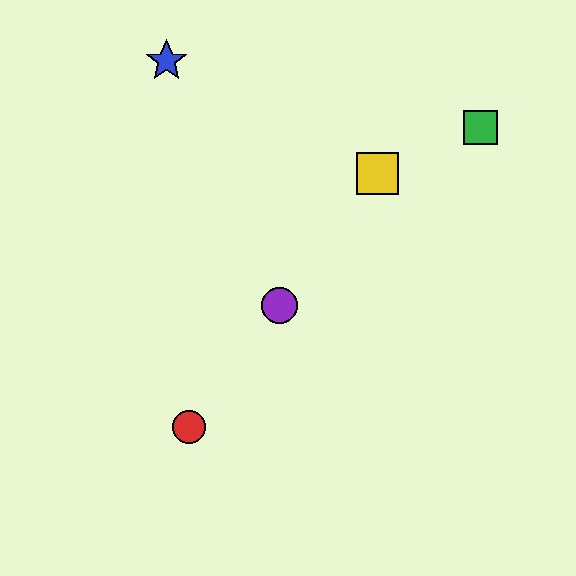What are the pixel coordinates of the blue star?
The blue star is at (166, 61).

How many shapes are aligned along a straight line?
3 shapes (the red circle, the yellow square, the purple circle) are aligned along a straight line.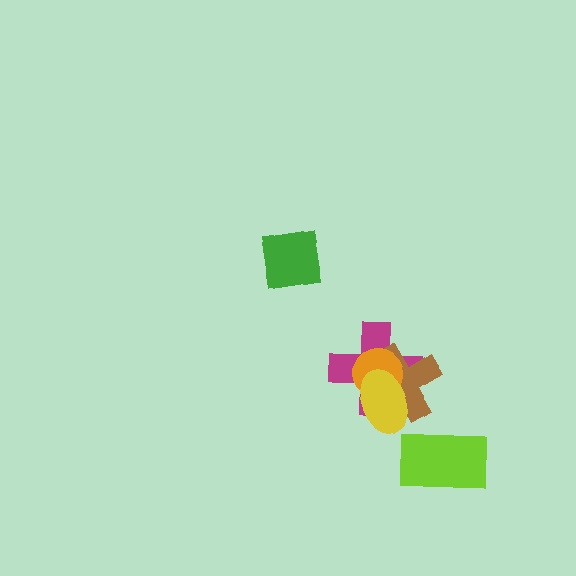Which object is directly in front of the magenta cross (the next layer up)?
The brown cross is directly in front of the magenta cross.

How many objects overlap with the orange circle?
3 objects overlap with the orange circle.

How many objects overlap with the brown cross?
3 objects overlap with the brown cross.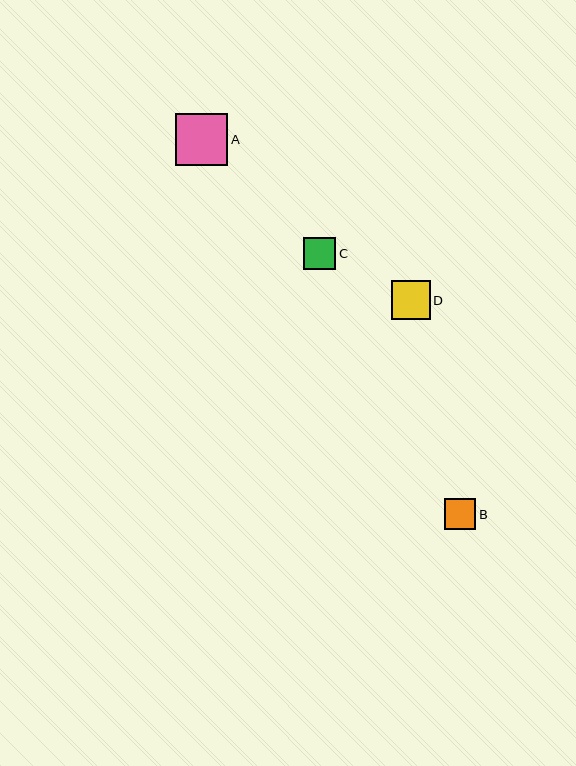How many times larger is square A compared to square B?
Square A is approximately 1.7 times the size of square B.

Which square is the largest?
Square A is the largest with a size of approximately 53 pixels.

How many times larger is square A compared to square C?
Square A is approximately 1.6 times the size of square C.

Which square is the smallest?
Square B is the smallest with a size of approximately 31 pixels.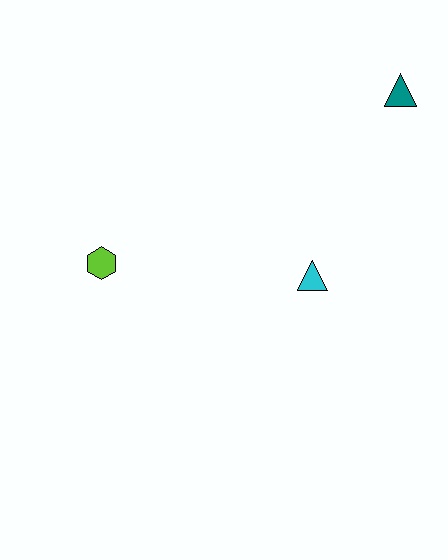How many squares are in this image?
There are no squares.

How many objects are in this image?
There are 3 objects.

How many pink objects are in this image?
There are no pink objects.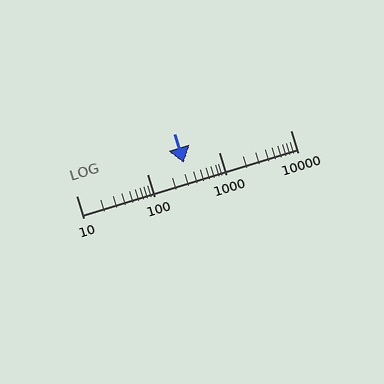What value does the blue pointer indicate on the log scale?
The pointer indicates approximately 320.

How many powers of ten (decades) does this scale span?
The scale spans 3 decades, from 10 to 10000.